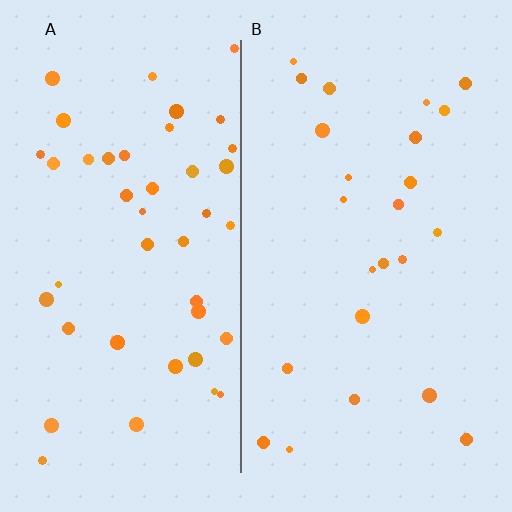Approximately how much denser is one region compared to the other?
Approximately 1.8× — region A over region B.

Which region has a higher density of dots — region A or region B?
A (the left).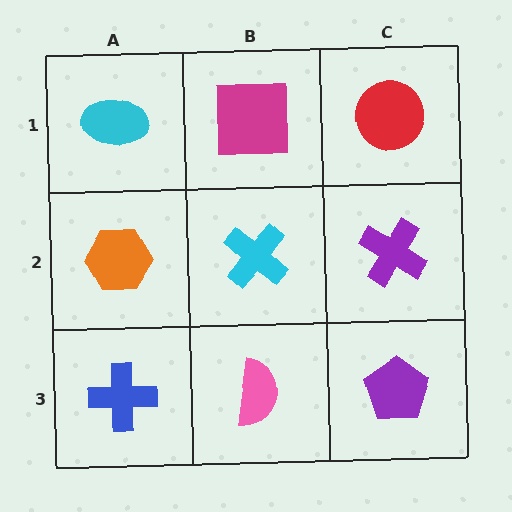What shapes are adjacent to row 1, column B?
A cyan cross (row 2, column B), a cyan ellipse (row 1, column A), a red circle (row 1, column C).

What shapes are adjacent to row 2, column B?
A magenta square (row 1, column B), a pink semicircle (row 3, column B), an orange hexagon (row 2, column A), a purple cross (row 2, column C).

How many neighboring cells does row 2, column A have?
3.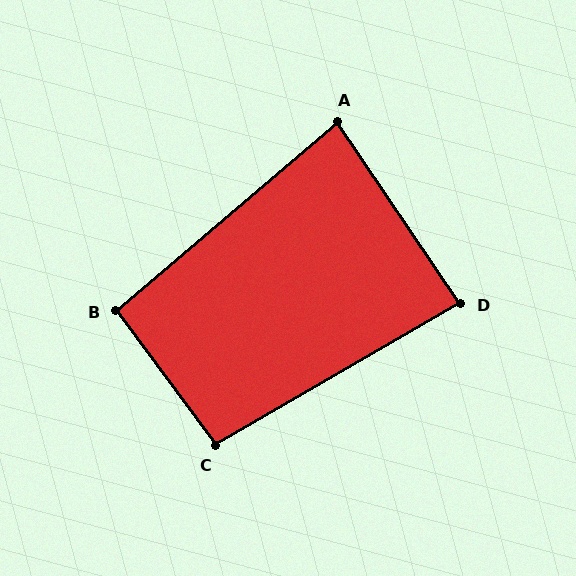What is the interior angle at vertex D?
Approximately 86 degrees (approximately right).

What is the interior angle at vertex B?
Approximately 94 degrees (approximately right).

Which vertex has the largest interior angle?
C, at approximately 96 degrees.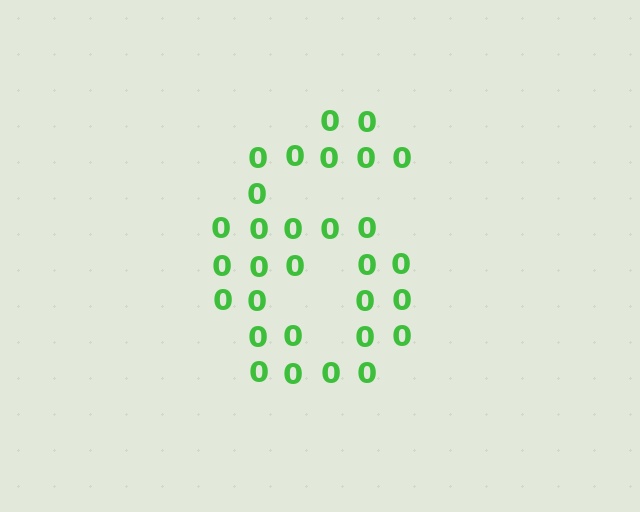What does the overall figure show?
The overall figure shows the digit 6.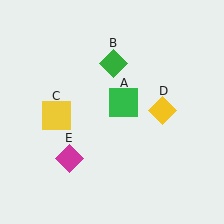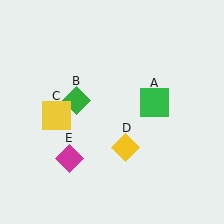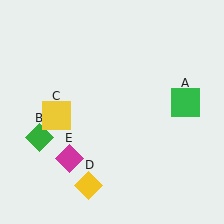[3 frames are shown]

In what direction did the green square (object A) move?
The green square (object A) moved right.